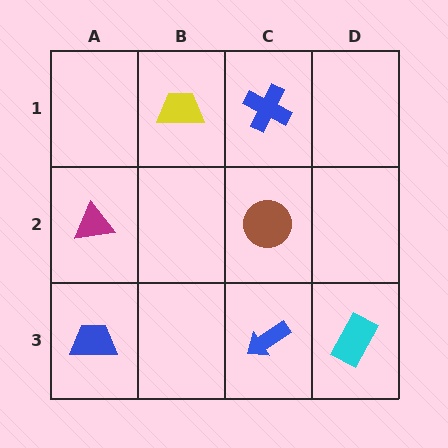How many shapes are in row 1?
2 shapes.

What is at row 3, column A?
A blue trapezoid.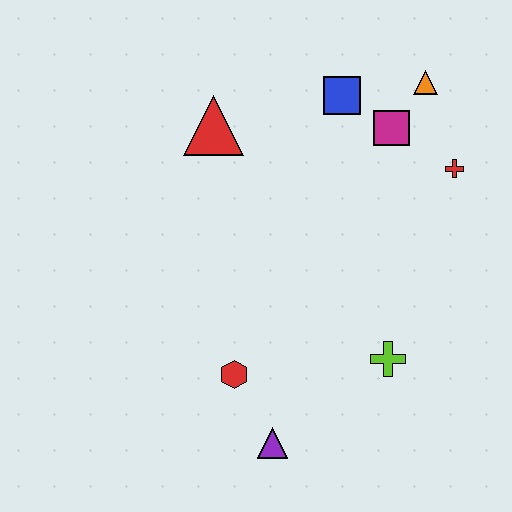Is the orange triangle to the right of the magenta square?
Yes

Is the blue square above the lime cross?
Yes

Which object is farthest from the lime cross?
The red triangle is farthest from the lime cross.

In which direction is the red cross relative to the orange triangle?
The red cross is below the orange triangle.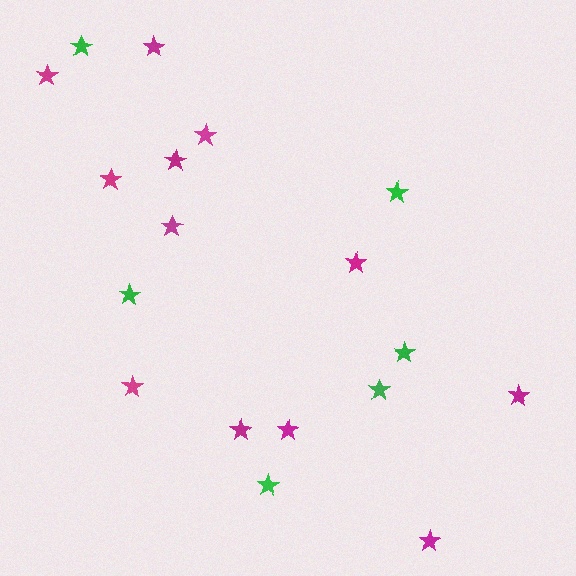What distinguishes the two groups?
There are 2 groups: one group of magenta stars (12) and one group of green stars (6).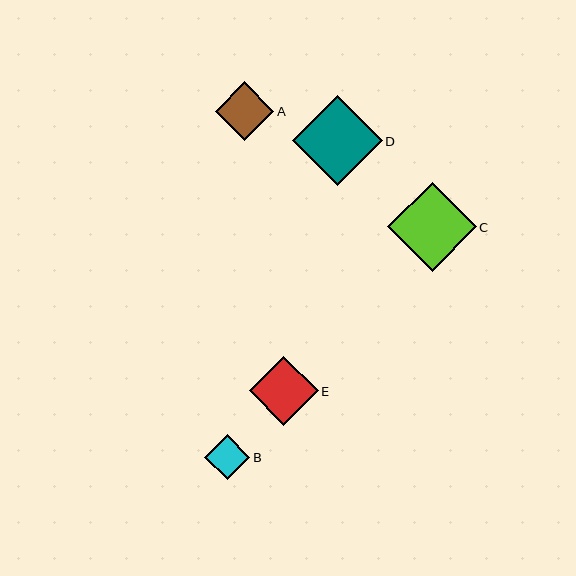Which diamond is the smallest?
Diamond B is the smallest with a size of approximately 45 pixels.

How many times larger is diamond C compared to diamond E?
Diamond C is approximately 1.3 times the size of diamond E.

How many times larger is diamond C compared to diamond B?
Diamond C is approximately 2.0 times the size of diamond B.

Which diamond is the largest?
Diamond D is the largest with a size of approximately 90 pixels.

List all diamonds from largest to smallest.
From largest to smallest: D, C, E, A, B.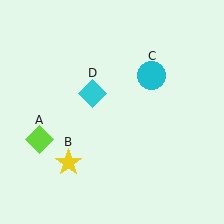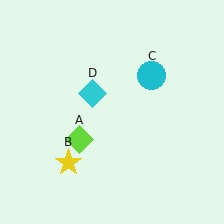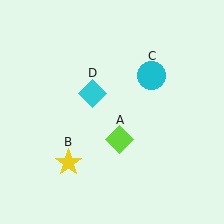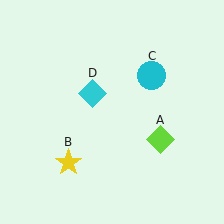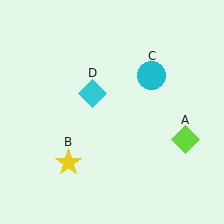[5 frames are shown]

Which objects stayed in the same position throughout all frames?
Yellow star (object B) and cyan circle (object C) and cyan diamond (object D) remained stationary.